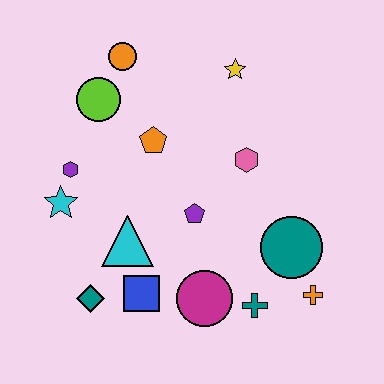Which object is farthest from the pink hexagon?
The teal diamond is farthest from the pink hexagon.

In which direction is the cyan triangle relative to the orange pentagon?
The cyan triangle is below the orange pentagon.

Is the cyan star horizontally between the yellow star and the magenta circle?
No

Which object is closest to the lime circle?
The orange circle is closest to the lime circle.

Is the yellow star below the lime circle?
No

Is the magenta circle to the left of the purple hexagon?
No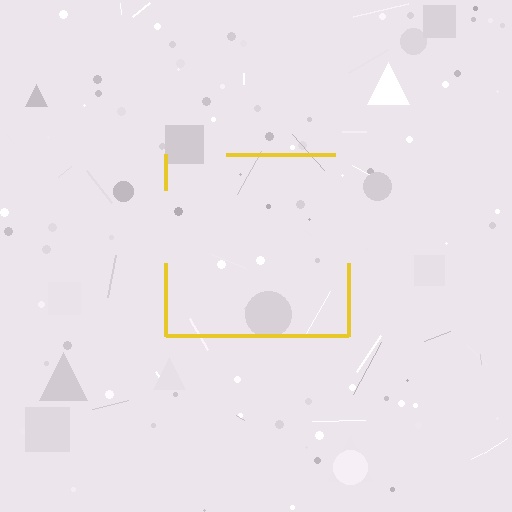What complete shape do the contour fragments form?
The contour fragments form a square.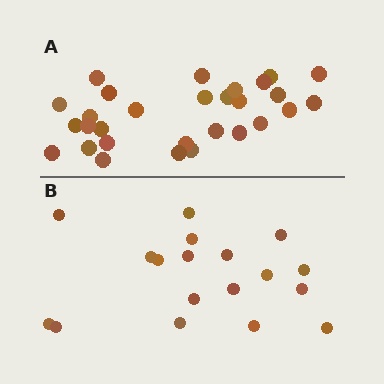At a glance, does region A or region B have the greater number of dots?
Region A (the top region) has more dots.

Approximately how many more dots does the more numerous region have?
Region A has roughly 12 or so more dots than region B.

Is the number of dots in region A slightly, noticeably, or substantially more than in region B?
Region A has substantially more. The ratio is roughly 1.6 to 1.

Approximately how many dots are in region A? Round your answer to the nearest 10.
About 30 dots. (The exact count is 29, which rounds to 30.)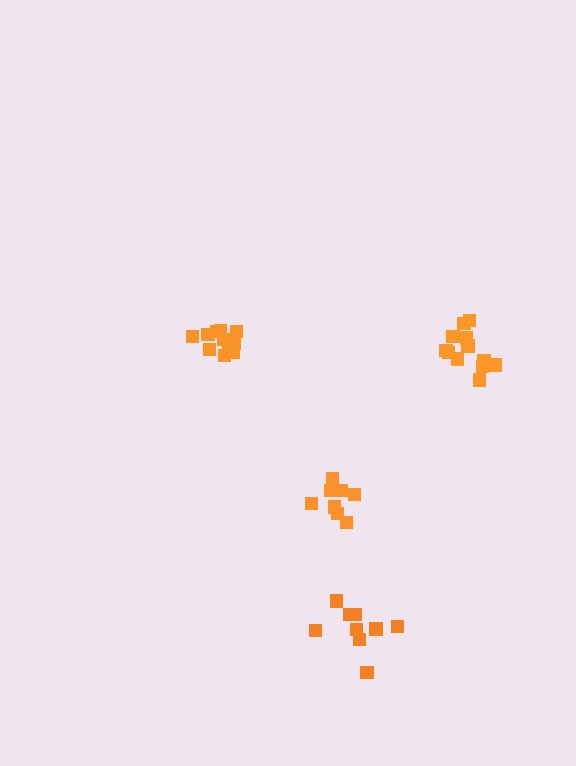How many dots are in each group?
Group 1: 12 dots, Group 2: 9 dots, Group 3: 9 dots, Group 4: 11 dots (41 total).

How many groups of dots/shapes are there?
There are 4 groups.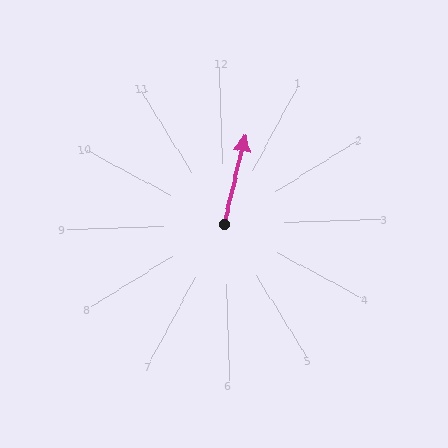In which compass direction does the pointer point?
North.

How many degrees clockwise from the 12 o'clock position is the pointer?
Approximately 15 degrees.